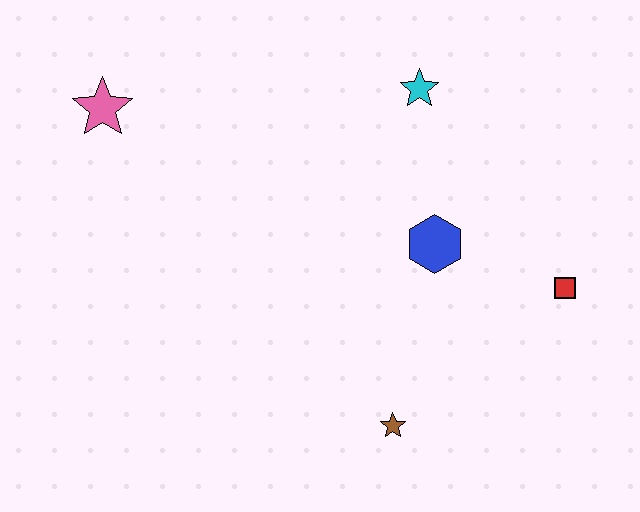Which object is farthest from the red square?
The pink star is farthest from the red square.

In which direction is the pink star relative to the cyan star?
The pink star is to the left of the cyan star.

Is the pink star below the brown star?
No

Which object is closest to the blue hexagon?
The red square is closest to the blue hexagon.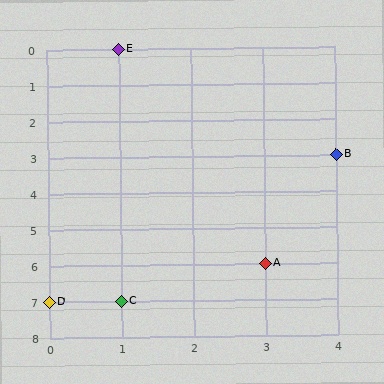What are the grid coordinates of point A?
Point A is at grid coordinates (3, 6).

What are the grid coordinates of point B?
Point B is at grid coordinates (4, 3).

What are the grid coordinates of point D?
Point D is at grid coordinates (0, 7).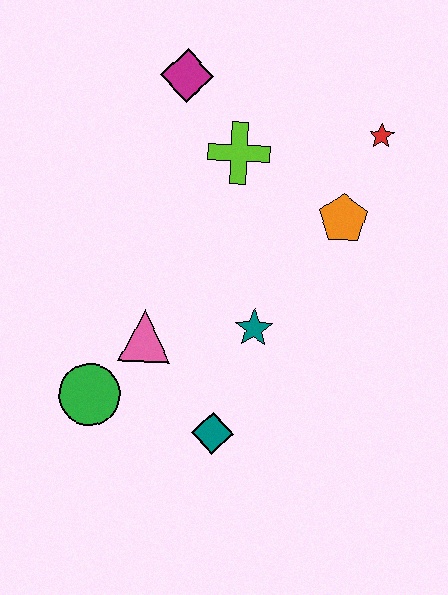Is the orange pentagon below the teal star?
No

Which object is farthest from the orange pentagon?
The green circle is farthest from the orange pentagon.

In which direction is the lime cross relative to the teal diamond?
The lime cross is above the teal diamond.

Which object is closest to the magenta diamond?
The lime cross is closest to the magenta diamond.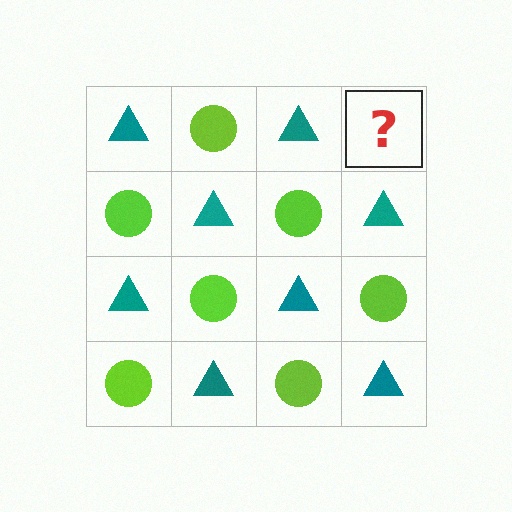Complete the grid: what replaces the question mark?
The question mark should be replaced with a lime circle.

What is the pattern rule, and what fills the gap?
The rule is that it alternates teal triangle and lime circle in a checkerboard pattern. The gap should be filled with a lime circle.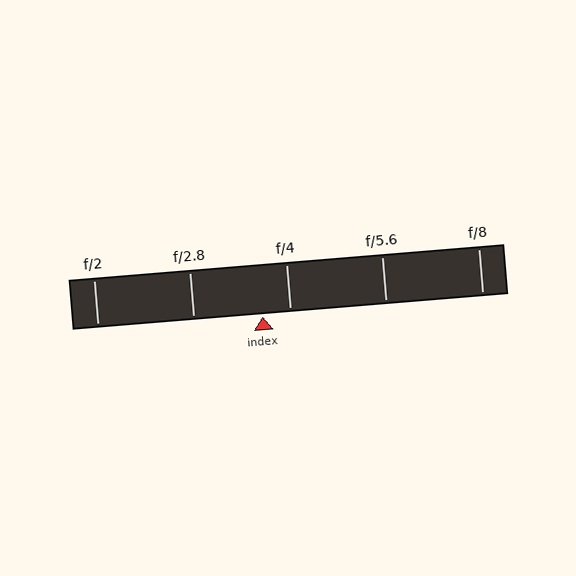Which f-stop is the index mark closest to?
The index mark is closest to f/4.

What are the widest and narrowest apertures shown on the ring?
The widest aperture shown is f/2 and the narrowest is f/8.